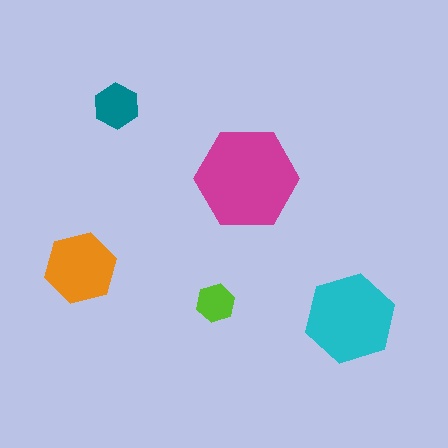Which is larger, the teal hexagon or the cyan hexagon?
The cyan one.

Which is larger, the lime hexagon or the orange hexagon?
The orange one.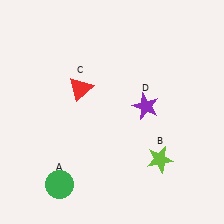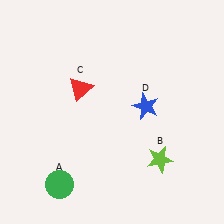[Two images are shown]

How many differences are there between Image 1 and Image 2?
There is 1 difference between the two images.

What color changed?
The star (D) changed from purple in Image 1 to blue in Image 2.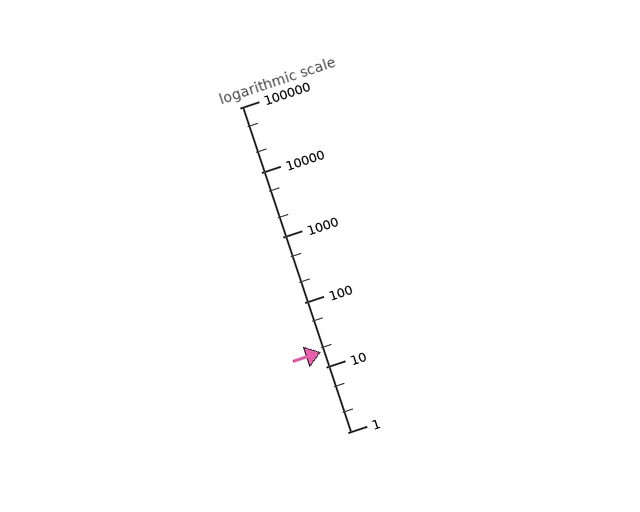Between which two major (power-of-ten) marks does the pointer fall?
The pointer is between 10 and 100.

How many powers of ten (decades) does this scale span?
The scale spans 5 decades, from 1 to 100000.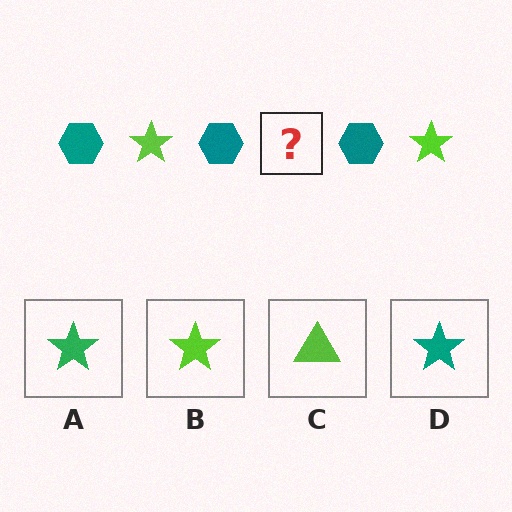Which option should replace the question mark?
Option B.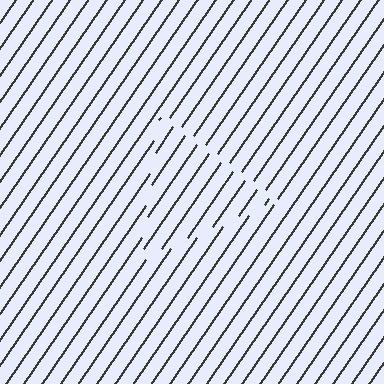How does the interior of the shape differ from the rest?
The interior of the shape contains the same grating, shifted by half a period — the contour is defined by the phase discontinuity where line-ends from the inner and outer gratings abut.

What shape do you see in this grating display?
An illusory triangle. The interior of the shape contains the same grating, shifted by half a period — the contour is defined by the phase discontinuity where line-ends from the inner and outer gratings abut.